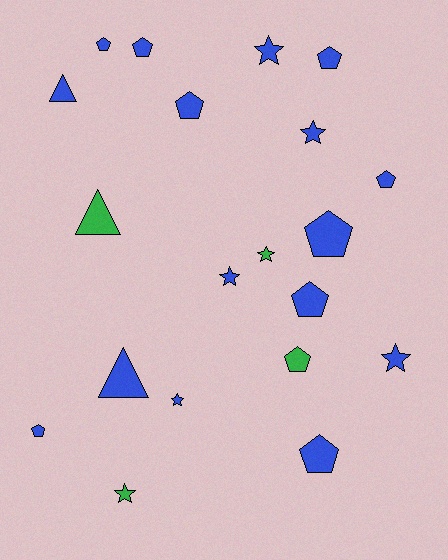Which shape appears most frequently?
Pentagon, with 10 objects.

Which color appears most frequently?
Blue, with 16 objects.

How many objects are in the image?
There are 20 objects.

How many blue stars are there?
There are 5 blue stars.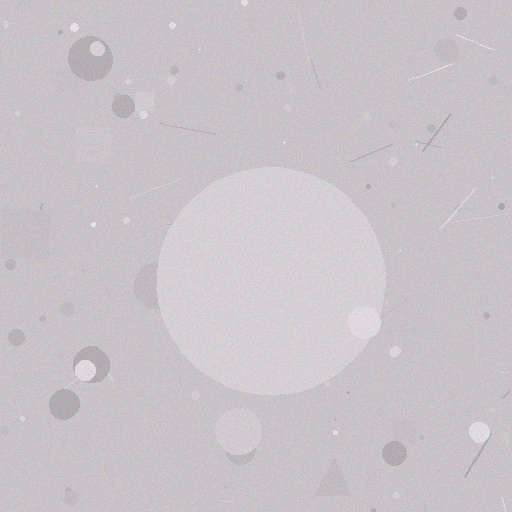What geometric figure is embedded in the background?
A circle is embedded in the background.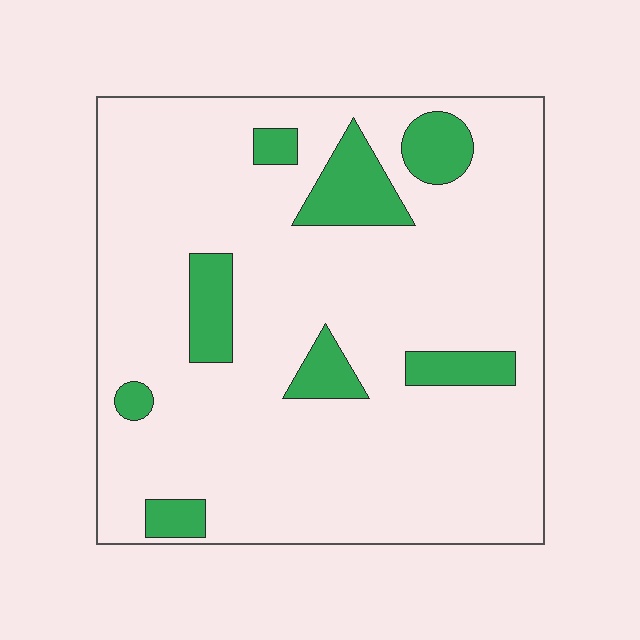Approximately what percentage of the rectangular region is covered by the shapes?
Approximately 15%.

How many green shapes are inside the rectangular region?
8.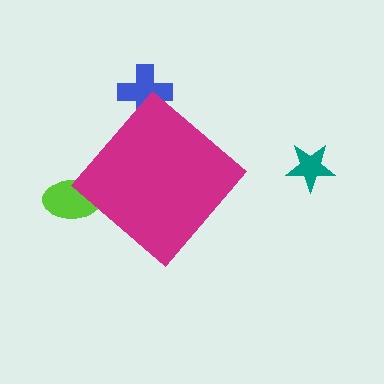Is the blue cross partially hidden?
Yes, the blue cross is partially hidden behind the magenta diamond.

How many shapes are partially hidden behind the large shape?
2 shapes are partially hidden.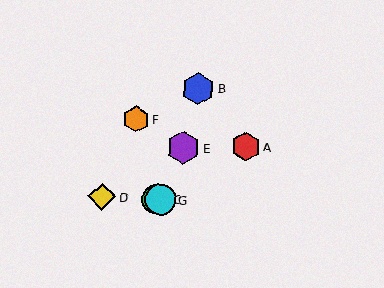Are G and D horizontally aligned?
Yes, both are at y≈199.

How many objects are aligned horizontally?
3 objects (C, D, G) are aligned horizontally.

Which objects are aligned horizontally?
Objects C, D, G are aligned horizontally.